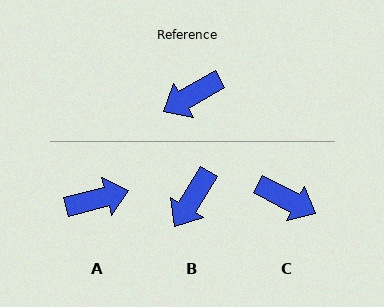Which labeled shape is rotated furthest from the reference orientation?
A, about 165 degrees away.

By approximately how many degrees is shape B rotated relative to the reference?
Approximately 28 degrees counter-clockwise.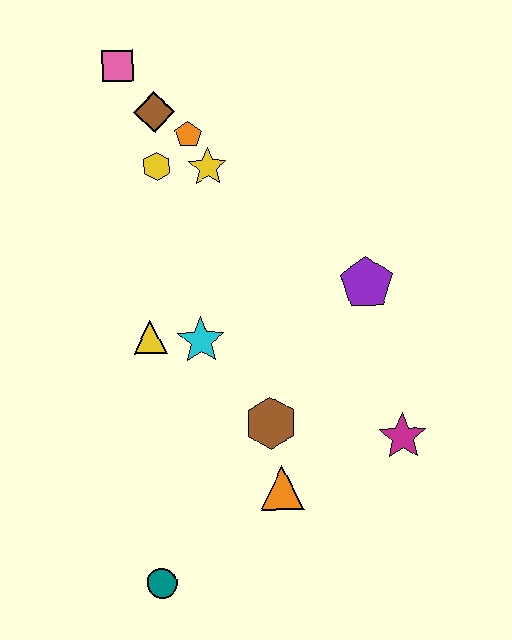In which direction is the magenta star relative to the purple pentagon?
The magenta star is below the purple pentagon.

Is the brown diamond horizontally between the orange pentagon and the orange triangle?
No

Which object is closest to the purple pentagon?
The magenta star is closest to the purple pentagon.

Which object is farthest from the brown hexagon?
The pink square is farthest from the brown hexagon.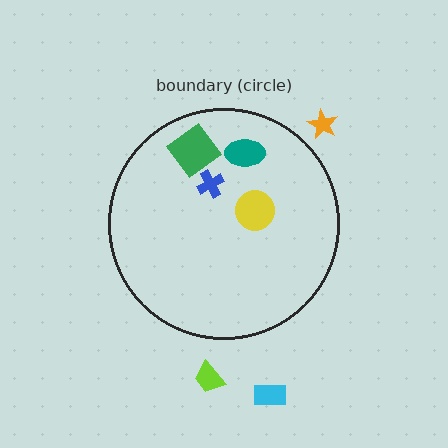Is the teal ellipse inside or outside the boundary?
Inside.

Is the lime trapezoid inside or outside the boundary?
Outside.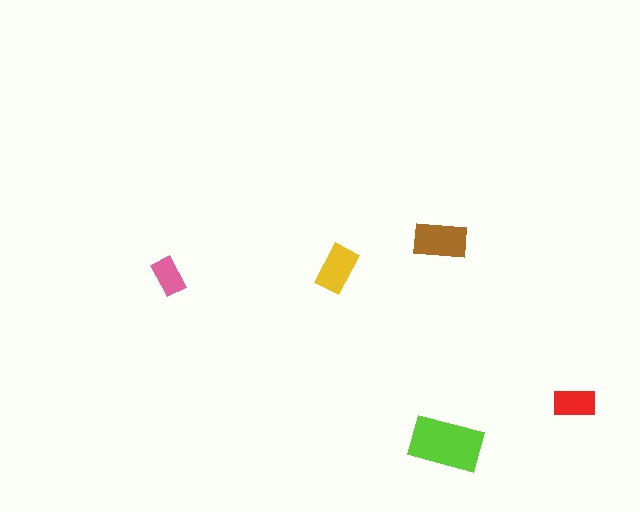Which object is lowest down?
The lime rectangle is bottommost.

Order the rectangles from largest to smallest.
the lime one, the brown one, the yellow one, the red one, the pink one.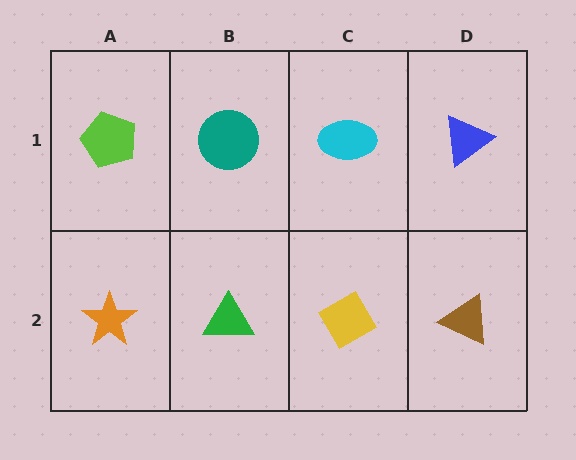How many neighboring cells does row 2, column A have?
2.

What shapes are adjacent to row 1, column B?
A green triangle (row 2, column B), a lime pentagon (row 1, column A), a cyan ellipse (row 1, column C).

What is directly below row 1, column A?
An orange star.